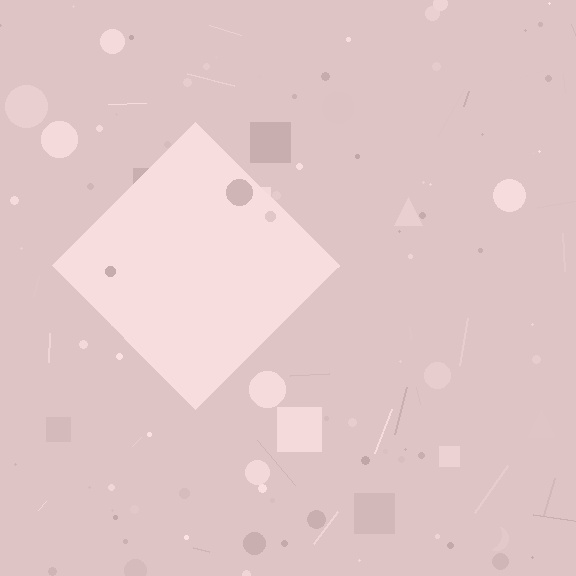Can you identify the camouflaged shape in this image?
The camouflaged shape is a diamond.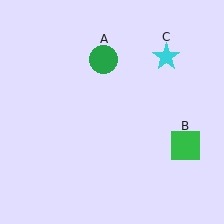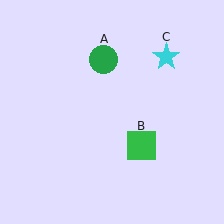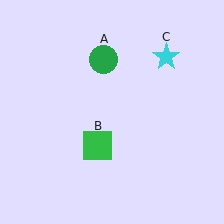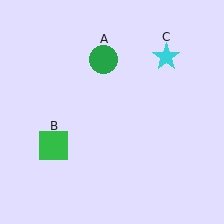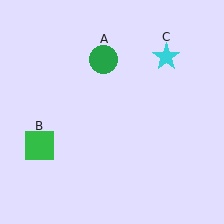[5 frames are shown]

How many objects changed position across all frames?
1 object changed position: green square (object B).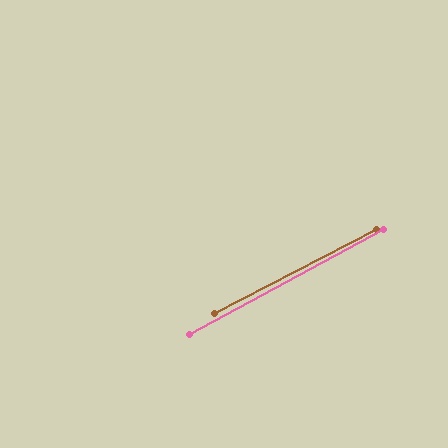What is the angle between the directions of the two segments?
Approximately 1 degree.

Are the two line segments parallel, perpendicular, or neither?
Parallel — their directions differ by only 0.9°.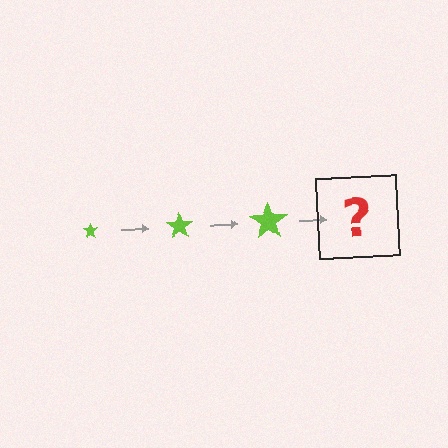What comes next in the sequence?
The next element should be a lime star, larger than the previous one.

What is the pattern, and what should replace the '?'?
The pattern is that the star gets progressively larger each step. The '?' should be a lime star, larger than the previous one.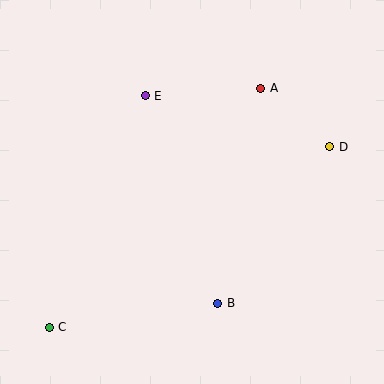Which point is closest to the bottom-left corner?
Point C is closest to the bottom-left corner.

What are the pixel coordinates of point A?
Point A is at (261, 88).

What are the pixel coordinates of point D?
Point D is at (330, 147).